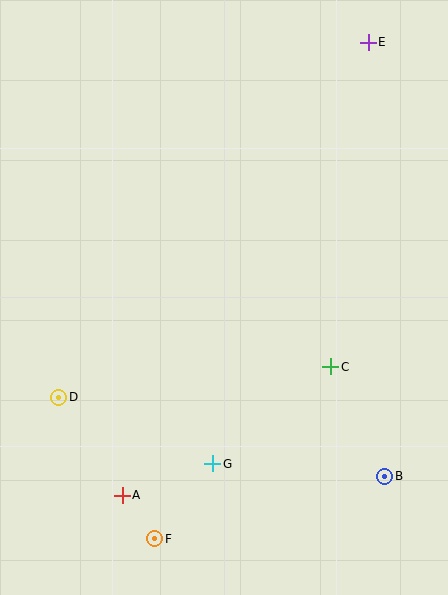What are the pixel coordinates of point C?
Point C is at (331, 367).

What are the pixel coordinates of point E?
Point E is at (368, 42).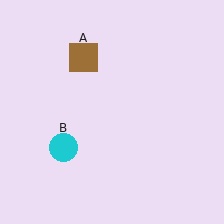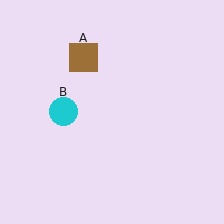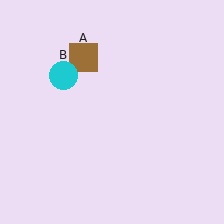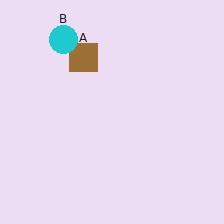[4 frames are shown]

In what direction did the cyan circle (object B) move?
The cyan circle (object B) moved up.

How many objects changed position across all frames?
1 object changed position: cyan circle (object B).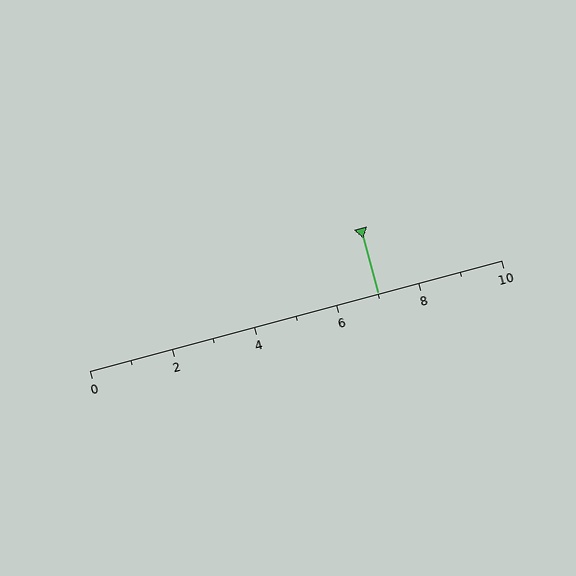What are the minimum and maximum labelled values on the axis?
The axis runs from 0 to 10.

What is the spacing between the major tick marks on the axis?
The major ticks are spaced 2 apart.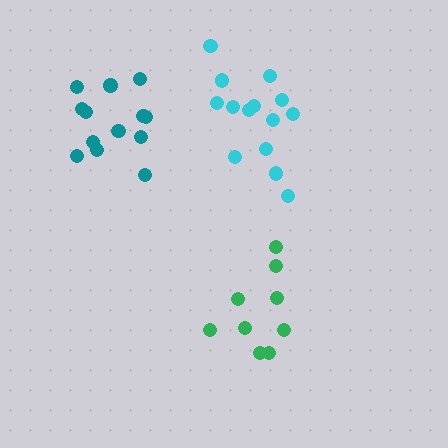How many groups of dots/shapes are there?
There are 3 groups.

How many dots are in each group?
Group 1: 13 dots, Group 2: 9 dots, Group 3: 14 dots (36 total).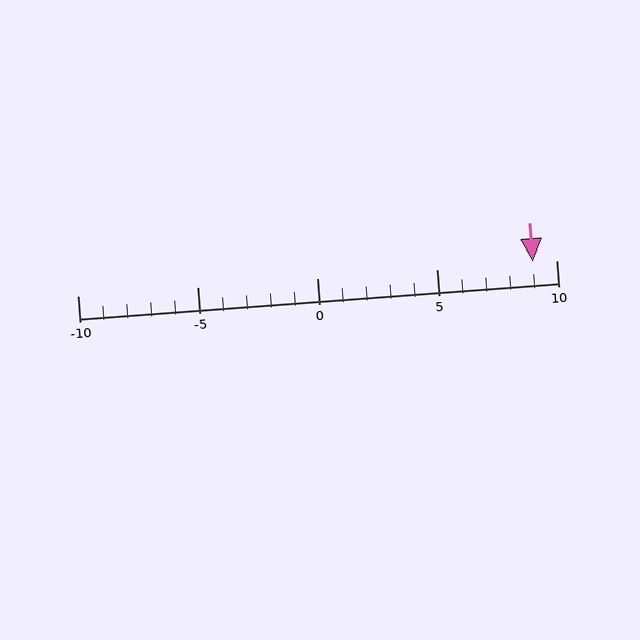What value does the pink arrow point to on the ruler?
The pink arrow points to approximately 9.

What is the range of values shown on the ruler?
The ruler shows values from -10 to 10.